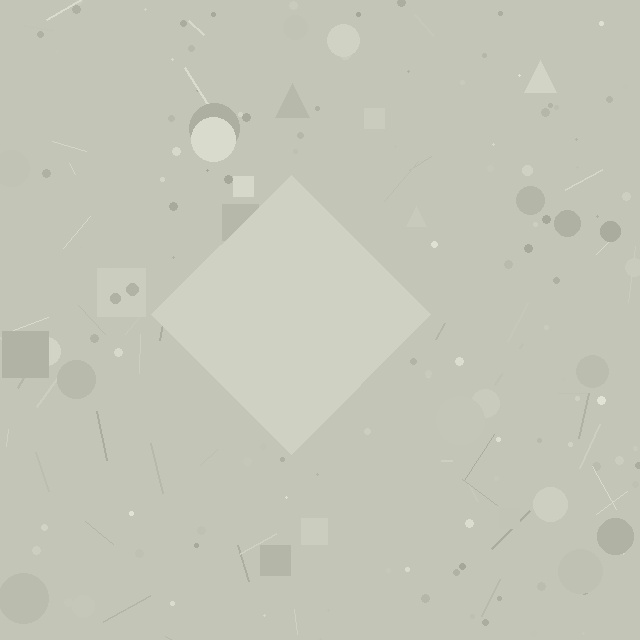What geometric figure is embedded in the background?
A diamond is embedded in the background.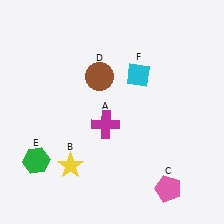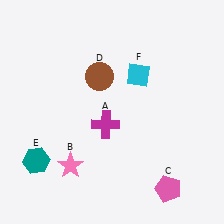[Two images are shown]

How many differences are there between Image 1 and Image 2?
There are 2 differences between the two images.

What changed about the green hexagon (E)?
In Image 1, E is green. In Image 2, it changed to teal.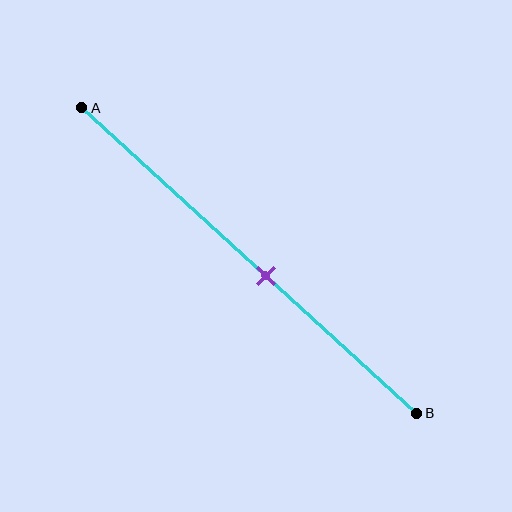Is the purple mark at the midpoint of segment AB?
No, the mark is at about 55% from A, not at the 50% midpoint.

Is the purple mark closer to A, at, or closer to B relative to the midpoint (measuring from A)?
The purple mark is closer to point B than the midpoint of segment AB.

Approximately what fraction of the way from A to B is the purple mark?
The purple mark is approximately 55% of the way from A to B.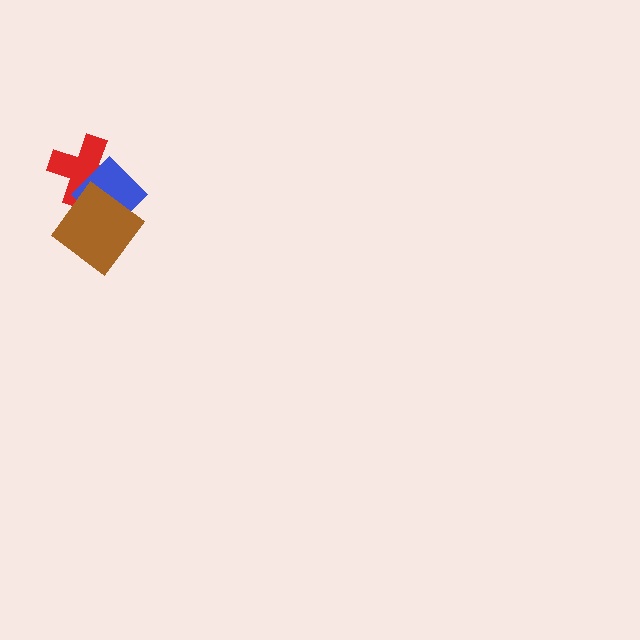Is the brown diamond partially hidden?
No, no other shape covers it.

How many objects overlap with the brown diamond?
2 objects overlap with the brown diamond.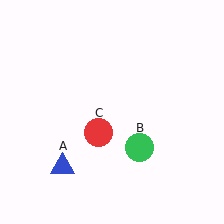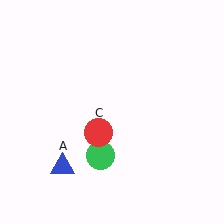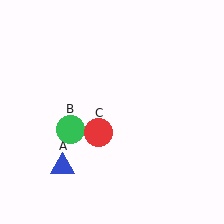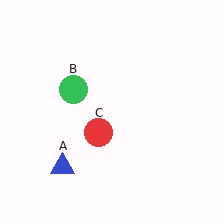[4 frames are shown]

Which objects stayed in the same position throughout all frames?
Blue triangle (object A) and red circle (object C) remained stationary.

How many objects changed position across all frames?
1 object changed position: green circle (object B).